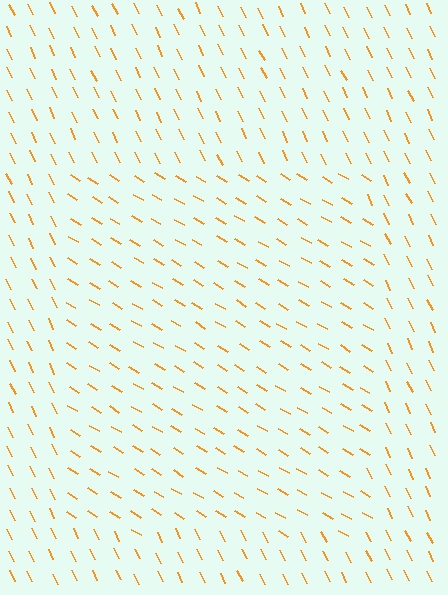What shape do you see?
I see a rectangle.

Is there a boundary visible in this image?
Yes, there is a texture boundary formed by a change in line orientation.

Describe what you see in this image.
The image is filled with small orange line segments. A rectangle region in the image has lines oriented differently from the surrounding lines, creating a visible texture boundary.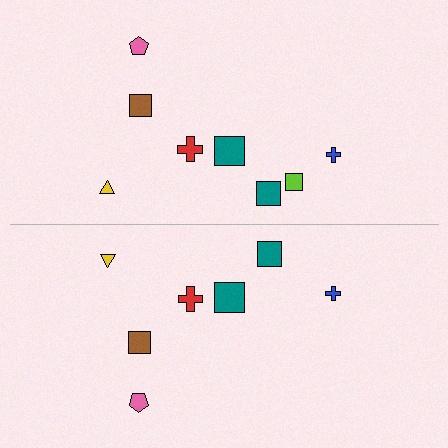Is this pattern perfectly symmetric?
No, the pattern is not perfectly symmetric. A lime square is missing from the bottom side.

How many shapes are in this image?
There are 15 shapes in this image.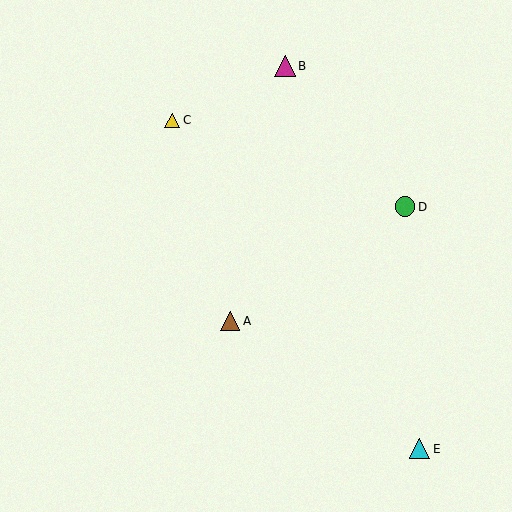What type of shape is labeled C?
Shape C is a yellow triangle.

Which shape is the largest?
The magenta triangle (labeled B) is the largest.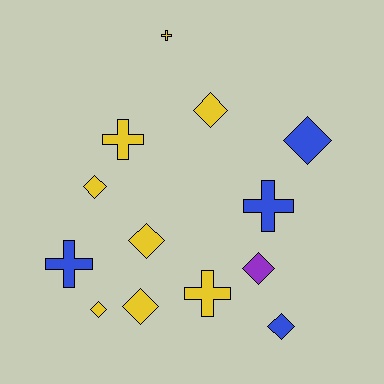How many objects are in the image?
There are 13 objects.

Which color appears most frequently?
Yellow, with 8 objects.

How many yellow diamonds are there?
There are 5 yellow diamonds.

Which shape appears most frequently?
Diamond, with 8 objects.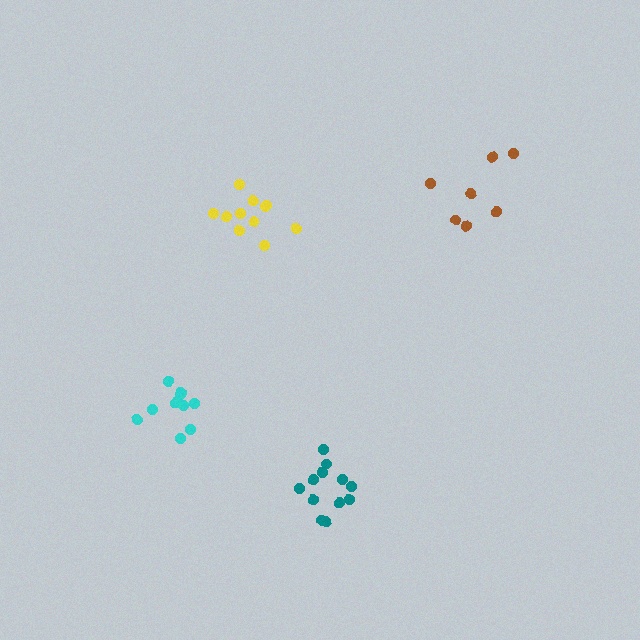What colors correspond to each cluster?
The clusters are colored: cyan, yellow, brown, teal.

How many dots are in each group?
Group 1: 10 dots, Group 2: 11 dots, Group 3: 7 dots, Group 4: 12 dots (40 total).